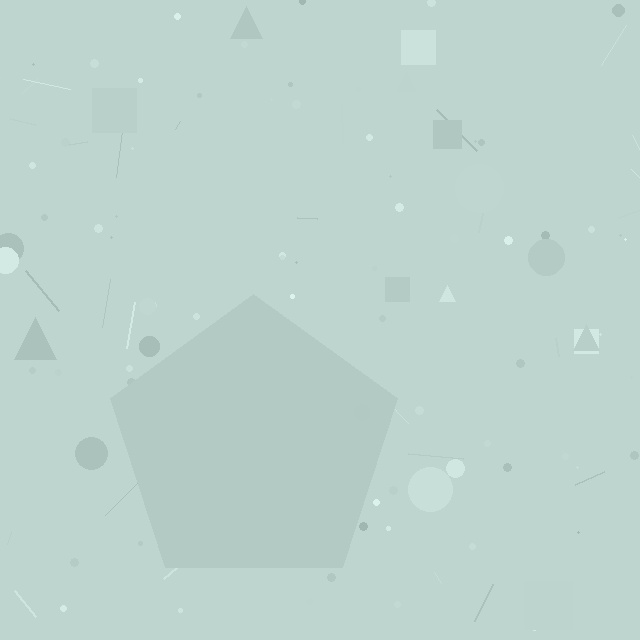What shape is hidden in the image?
A pentagon is hidden in the image.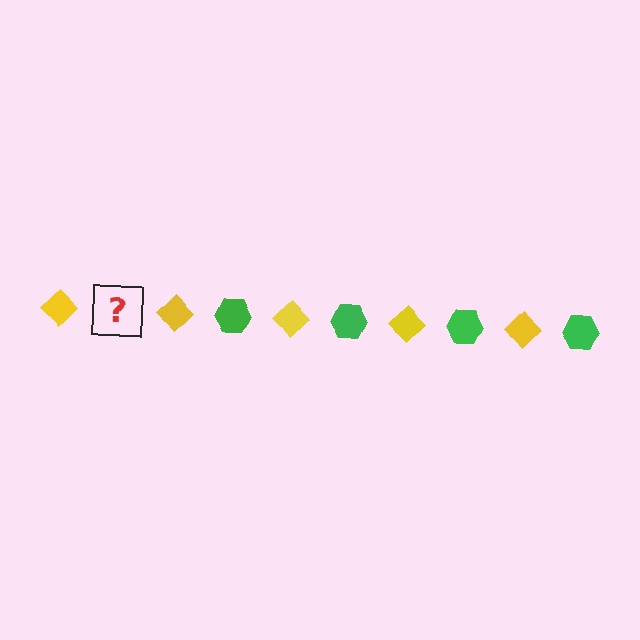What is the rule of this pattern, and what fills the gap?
The rule is that the pattern alternates between yellow diamond and green hexagon. The gap should be filled with a green hexagon.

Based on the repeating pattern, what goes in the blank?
The blank should be a green hexagon.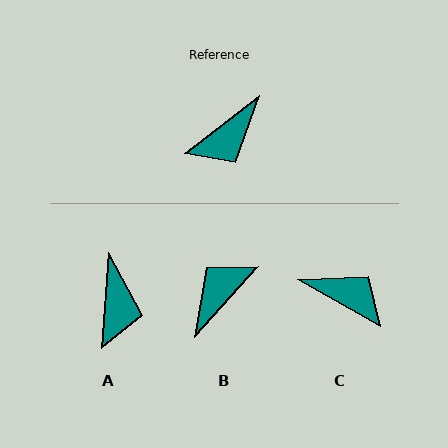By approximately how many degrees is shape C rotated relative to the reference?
Approximately 112 degrees counter-clockwise.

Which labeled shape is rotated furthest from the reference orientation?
B, about 170 degrees away.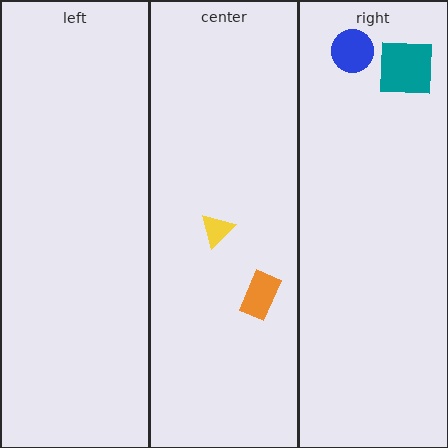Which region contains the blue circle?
The right region.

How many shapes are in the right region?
2.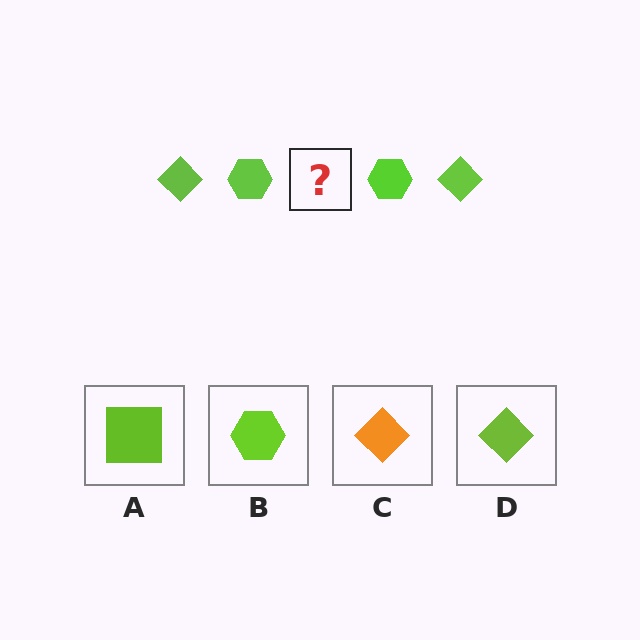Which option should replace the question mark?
Option D.